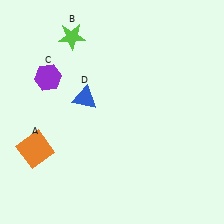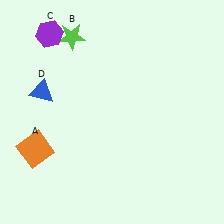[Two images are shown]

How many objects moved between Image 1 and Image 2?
2 objects moved between the two images.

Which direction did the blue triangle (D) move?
The blue triangle (D) moved left.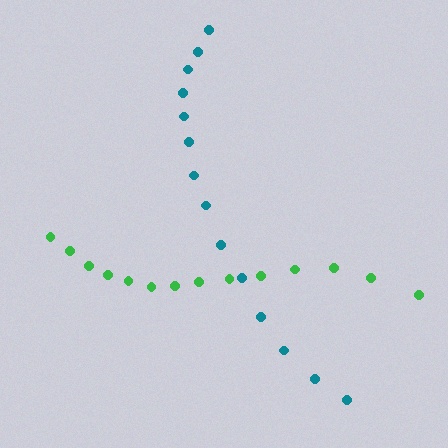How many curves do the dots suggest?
There are 2 distinct paths.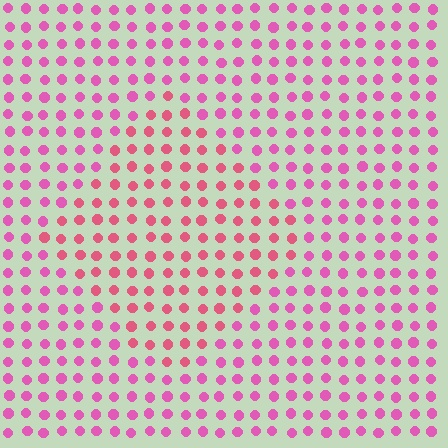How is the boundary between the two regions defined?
The boundary is defined purely by a slight shift in hue (about 25 degrees). Spacing, size, and orientation are identical on both sides.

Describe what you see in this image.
The image is filled with small pink elements in a uniform arrangement. A diamond-shaped region is visible where the elements are tinted to a slightly different hue, forming a subtle color boundary.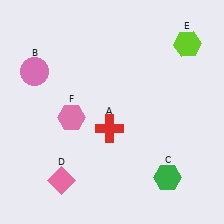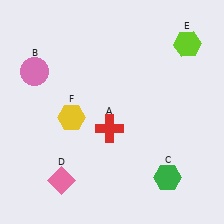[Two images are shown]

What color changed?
The hexagon (F) changed from pink in Image 1 to yellow in Image 2.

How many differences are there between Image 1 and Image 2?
There is 1 difference between the two images.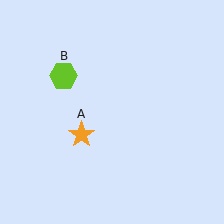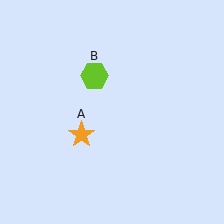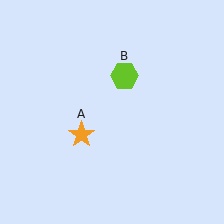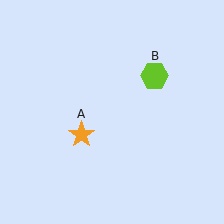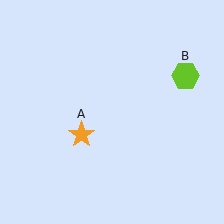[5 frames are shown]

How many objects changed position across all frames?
1 object changed position: lime hexagon (object B).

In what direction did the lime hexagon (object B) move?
The lime hexagon (object B) moved right.